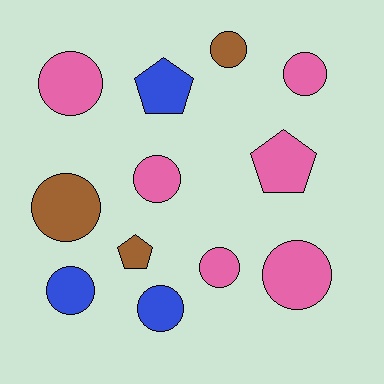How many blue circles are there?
There are 2 blue circles.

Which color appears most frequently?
Pink, with 6 objects.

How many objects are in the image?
There are 12 objects.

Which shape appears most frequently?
Circle, with 9 objects.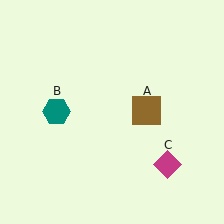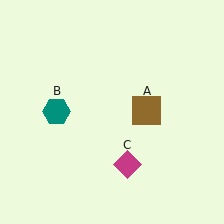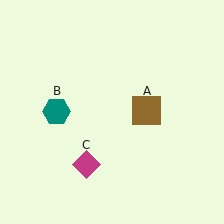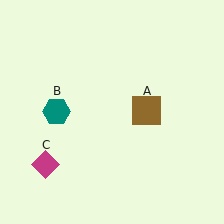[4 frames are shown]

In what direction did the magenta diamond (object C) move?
The magenta diamond (object C) moved left.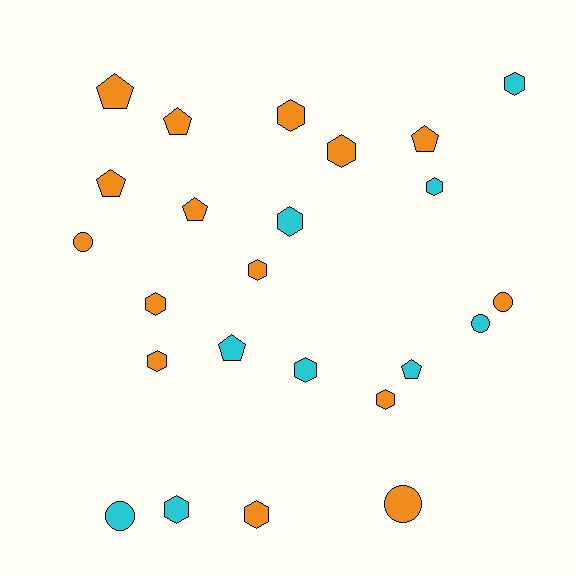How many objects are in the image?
There are 24 objects.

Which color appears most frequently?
Orange, with 15 objects.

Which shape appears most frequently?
Hexagon, with 12 objects.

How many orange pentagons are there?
There are 5 orange pentagons.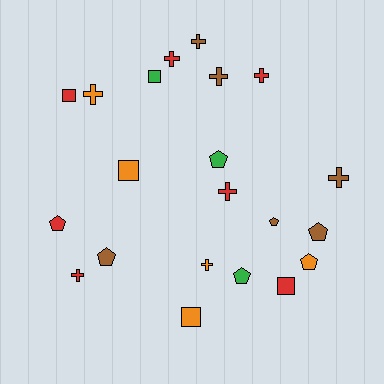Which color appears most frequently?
Red, with 7 objects.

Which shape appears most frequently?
Cross, with 9 objects.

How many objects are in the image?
There are 21 objects.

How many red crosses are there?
There are 4 red crosses.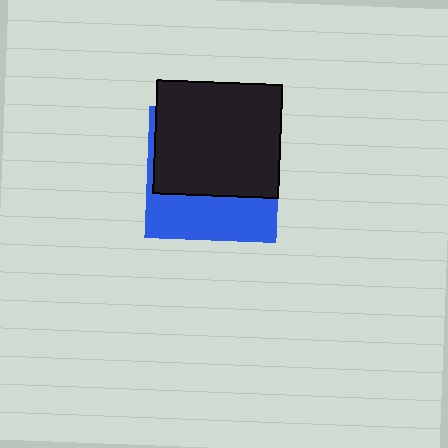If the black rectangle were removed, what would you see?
You would see the complete blue square.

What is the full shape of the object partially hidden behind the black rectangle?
The partially hidden object is a blue square.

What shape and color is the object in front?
The object in front is a black rectangle.